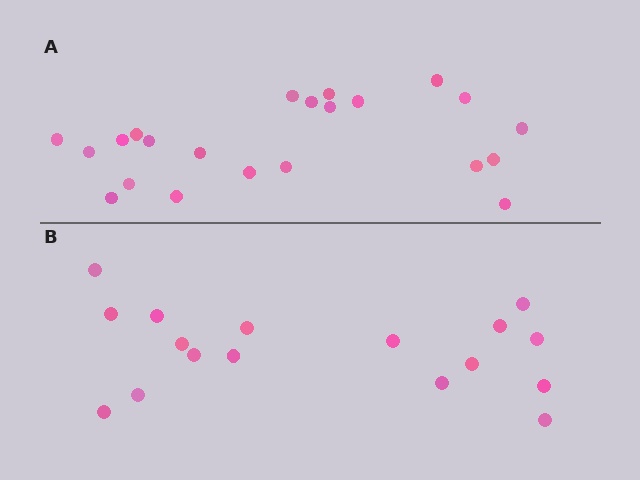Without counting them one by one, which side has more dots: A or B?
Region A (the top region) has more dots.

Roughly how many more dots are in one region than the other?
Region A has about 5 more dots than region B.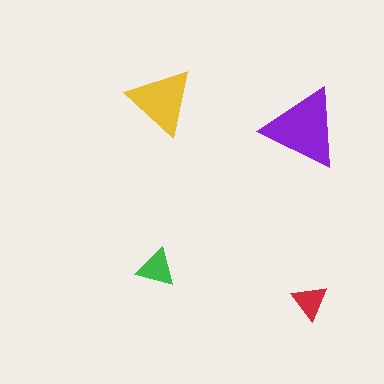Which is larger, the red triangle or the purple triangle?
The purple one.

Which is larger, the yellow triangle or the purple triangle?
The purple one.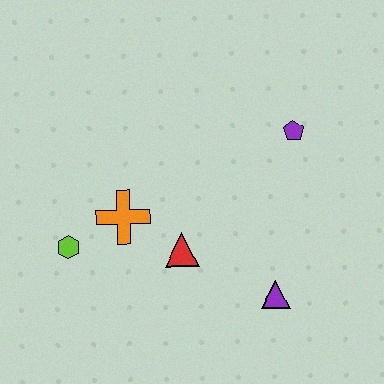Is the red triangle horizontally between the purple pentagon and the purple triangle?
No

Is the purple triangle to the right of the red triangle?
Yes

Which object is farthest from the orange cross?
The purple pentagon is farthest from the orange cross.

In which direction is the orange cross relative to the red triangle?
The orange cross is to the left of the red triangle.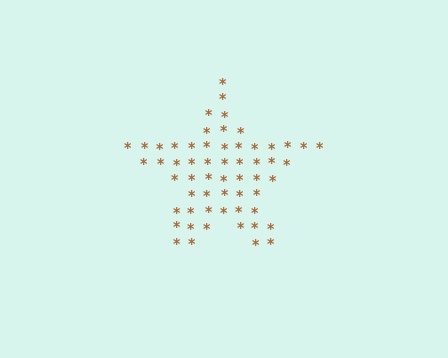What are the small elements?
The small elements are asterisks.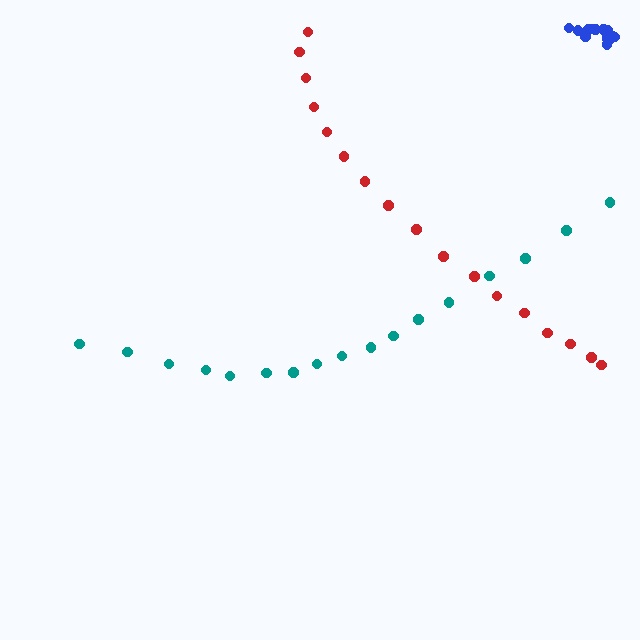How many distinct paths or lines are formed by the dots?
There are 3 distinct paths.